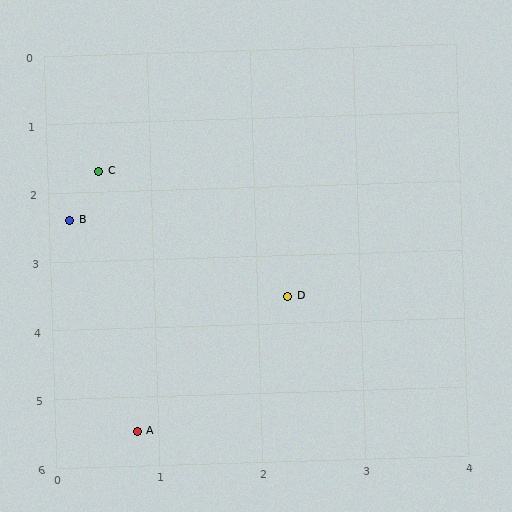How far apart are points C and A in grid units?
Points C and A are about 3.8 grid units apart.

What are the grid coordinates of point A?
Point A is at approximately (0.8, 5.5).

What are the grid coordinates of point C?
Point C is at approximately (0.5, 1.7).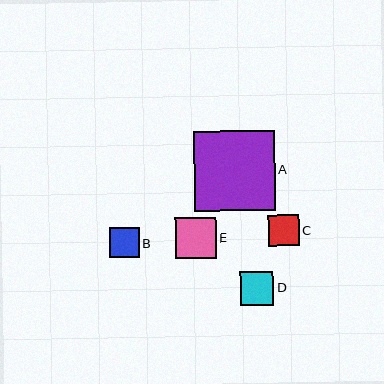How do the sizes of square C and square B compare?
Square C and square B are approximately the same size.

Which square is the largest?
Square A is the largest with a size of approximately 81 pixels.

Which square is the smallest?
Square B is the smallest with a size of approximately 30 pixels.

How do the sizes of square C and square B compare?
Square C and square B are approximately the same size.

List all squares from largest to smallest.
From largest to smallest: A, E, D, C, B.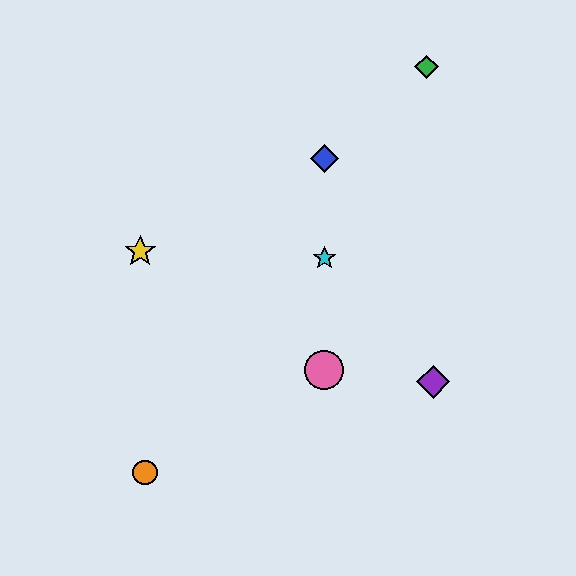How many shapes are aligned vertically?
4 shapes (the red diamond, the blue diamond, the cyan star, the pink circle) are aligned vertically.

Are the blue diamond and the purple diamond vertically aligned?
No, the blue diamond is at x≈324 and the purple diamond is at x≈433.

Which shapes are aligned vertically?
The red diamond, the blue diamond, the cyan star, the pink circle are aligned vertically.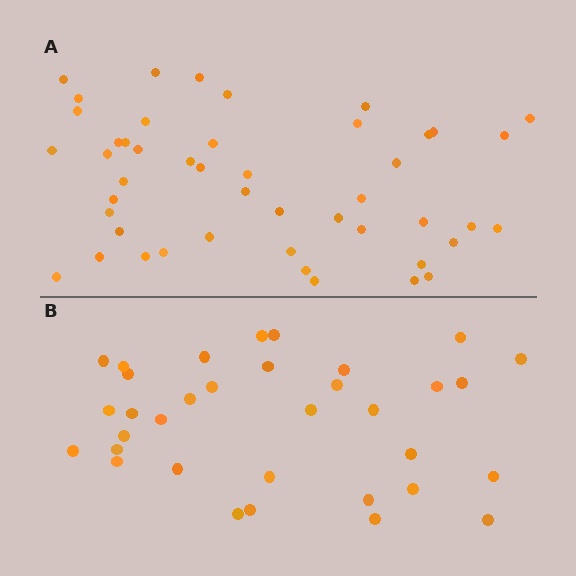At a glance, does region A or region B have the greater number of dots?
Region A (the top region) has more dots.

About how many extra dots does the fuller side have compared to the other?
Region A has approximately 15 more dots than region B.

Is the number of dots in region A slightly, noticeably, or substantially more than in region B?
Region A has noticeably more, but not dramatically so. The ratio is roughly 1.4 to 1.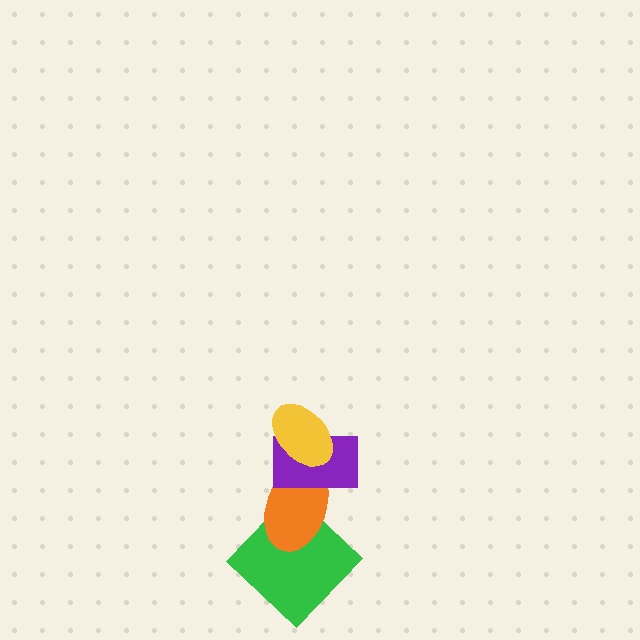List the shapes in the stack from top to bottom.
From top to bottom: the yellow ellipse, the purple rectangle, the orange ellipse, the green diamond.